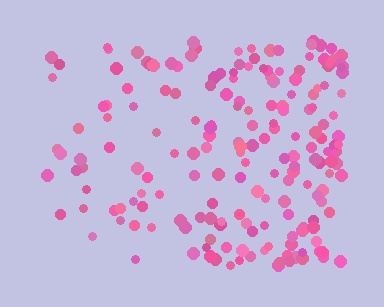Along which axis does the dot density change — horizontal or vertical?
Horizontal.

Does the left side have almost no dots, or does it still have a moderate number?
Still a moderate number, just noticeably fewer than the right.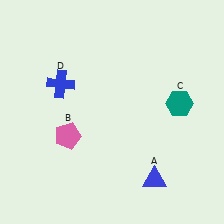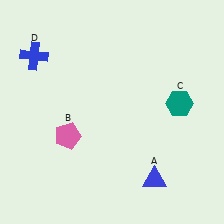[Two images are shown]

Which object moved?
The blue cross (D) moved up.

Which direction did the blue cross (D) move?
The blue cross (D) moved up.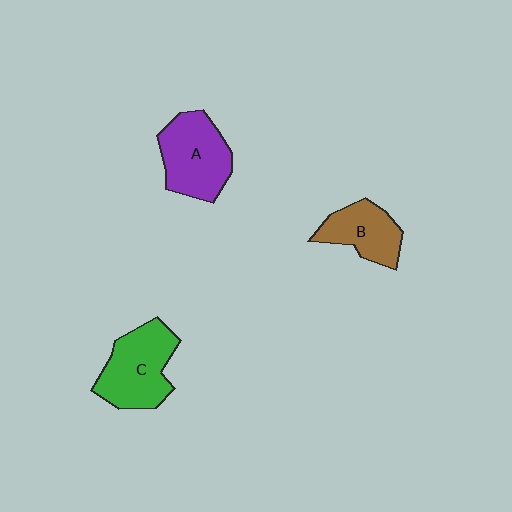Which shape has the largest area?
Shape C (green).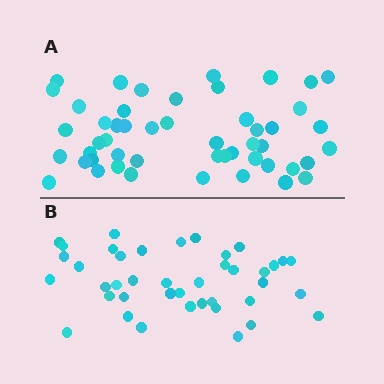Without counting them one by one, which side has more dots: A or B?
Region A (the top region) has more dots.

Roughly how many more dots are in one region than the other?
Region A has roughly 8 or so more dots than region B.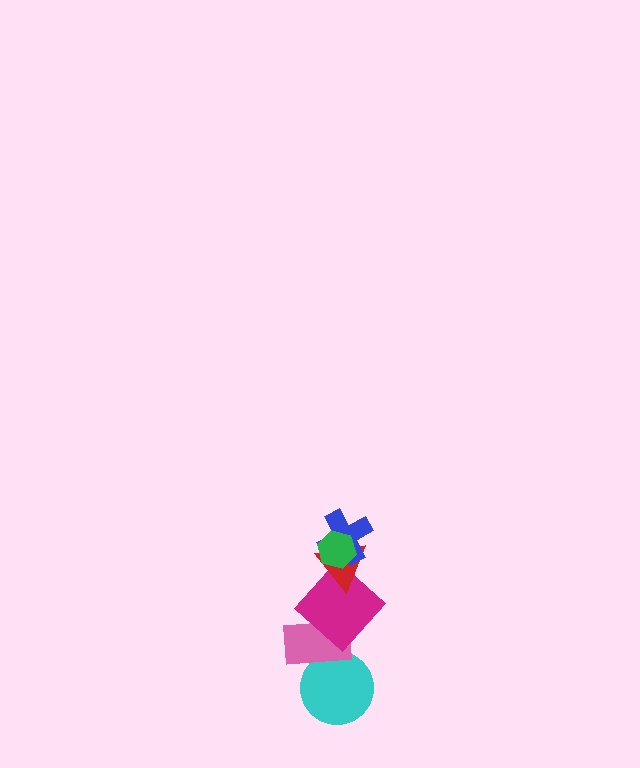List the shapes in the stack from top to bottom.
From top to bottom: the green hexagon, the blue cross, the red triangle, the magenta diamond, the pink rectangle, the cyan circle.